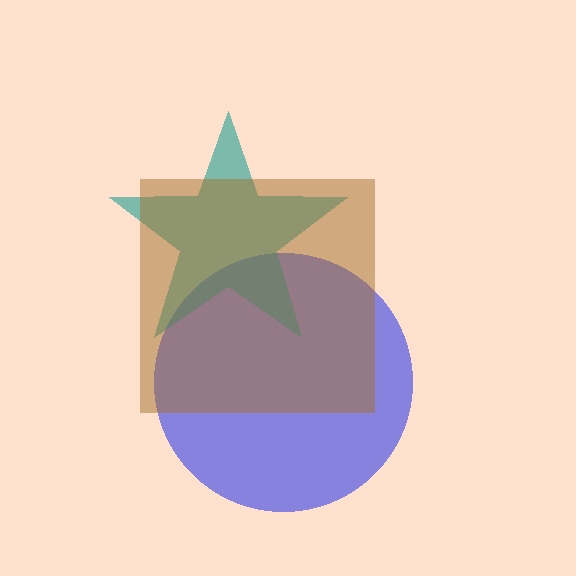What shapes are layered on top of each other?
The layered shapes are: a blue circle, a teal star, a brown square.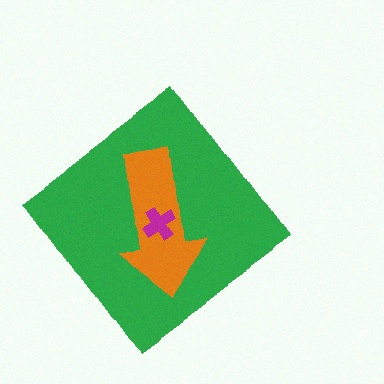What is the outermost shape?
The green diamond.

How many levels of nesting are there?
3.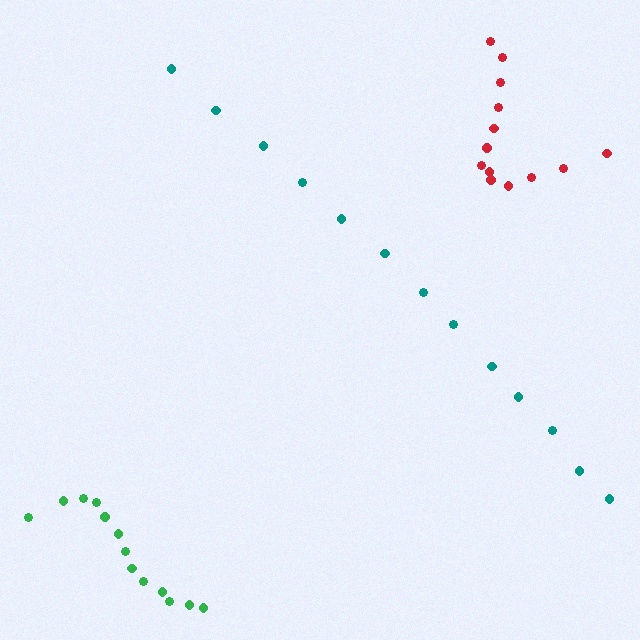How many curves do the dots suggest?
There are 3 distinct paths.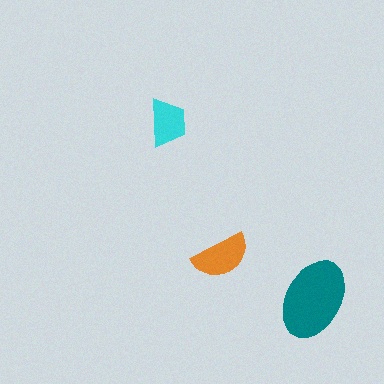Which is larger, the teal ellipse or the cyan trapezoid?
The teal ellipse.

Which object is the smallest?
The cyan trapezoid.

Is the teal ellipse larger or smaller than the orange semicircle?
Larger.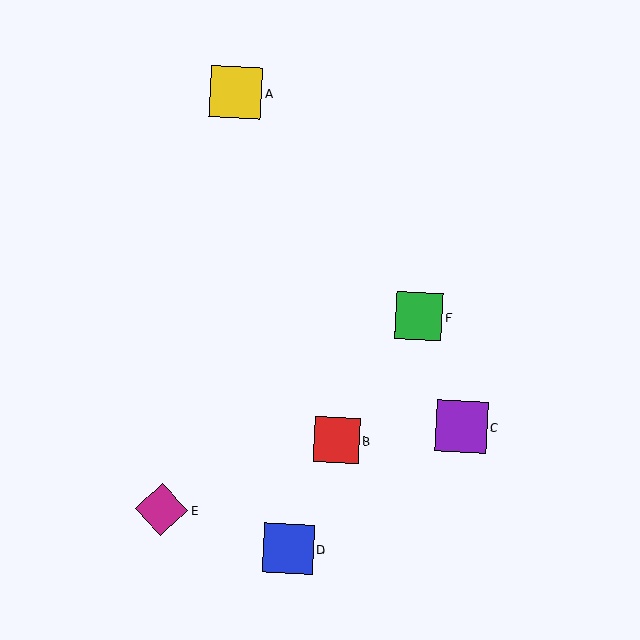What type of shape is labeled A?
Shape A is a yellow square.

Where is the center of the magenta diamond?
The center of the magenta diamond is at (162, 509).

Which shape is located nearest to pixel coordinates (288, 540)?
The blue square (labeled D) at (289, 549) is nearest to that location.